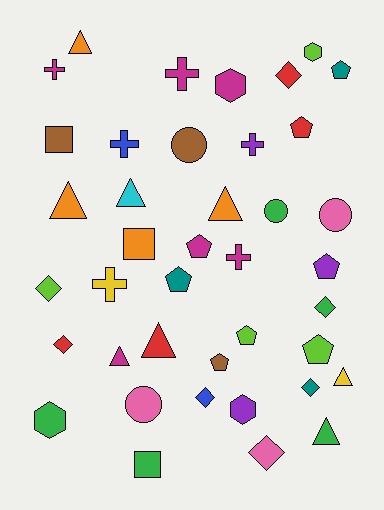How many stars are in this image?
There are no stars.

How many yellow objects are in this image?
There are 2 yellow objects.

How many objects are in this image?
There are 40 objects.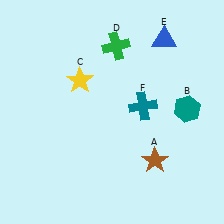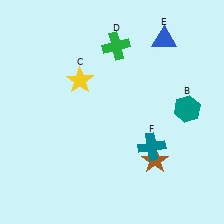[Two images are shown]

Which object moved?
The teal cross (F) moved down.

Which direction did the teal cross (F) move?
The teal cross (F) moved down.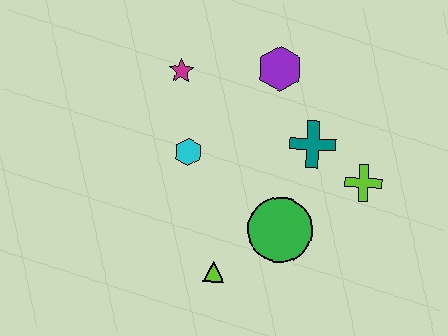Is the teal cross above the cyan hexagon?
Yes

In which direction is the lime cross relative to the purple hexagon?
The lime cross is below the purple hexagon.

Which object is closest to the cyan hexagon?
The magenta star is closest to the cyan hexagon.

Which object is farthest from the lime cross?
The magenta star is farthest from the lime cross.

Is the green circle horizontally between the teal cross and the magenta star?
Yes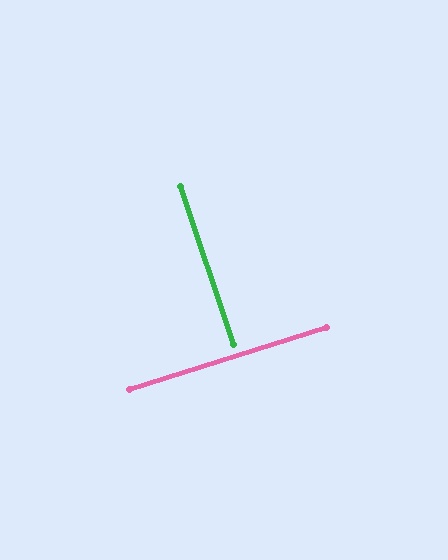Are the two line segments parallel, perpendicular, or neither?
Perpendicular — they meet at approximately 89°.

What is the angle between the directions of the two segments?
Approximately 89 degrees.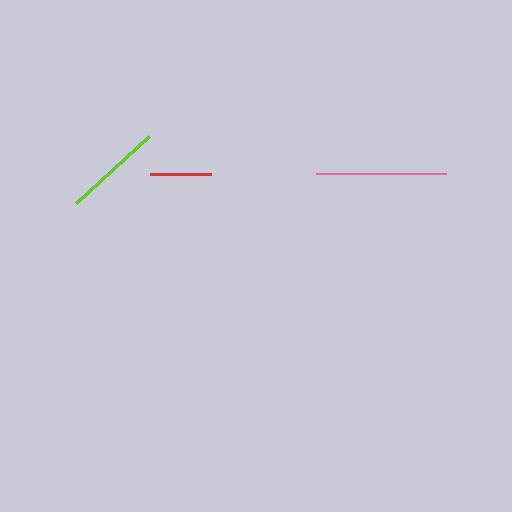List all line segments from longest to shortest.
From longest to shortest: pink, lime, red.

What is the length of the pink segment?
The pink segment is approximately 130 pixels long.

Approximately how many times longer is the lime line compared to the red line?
The lime line is approximately 1.6 times the length of the red line.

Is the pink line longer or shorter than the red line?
The pink line is longer than the red line.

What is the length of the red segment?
The red segment is approximately 61 pixels long.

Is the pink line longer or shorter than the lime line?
The pink line is longer than the lime line.